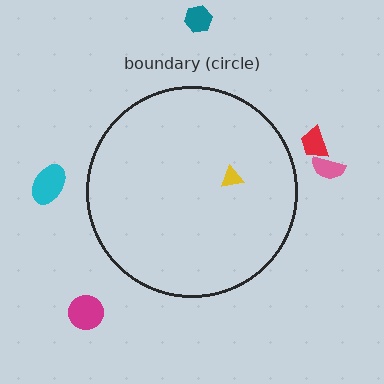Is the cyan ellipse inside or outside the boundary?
Outside.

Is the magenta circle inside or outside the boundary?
Outside.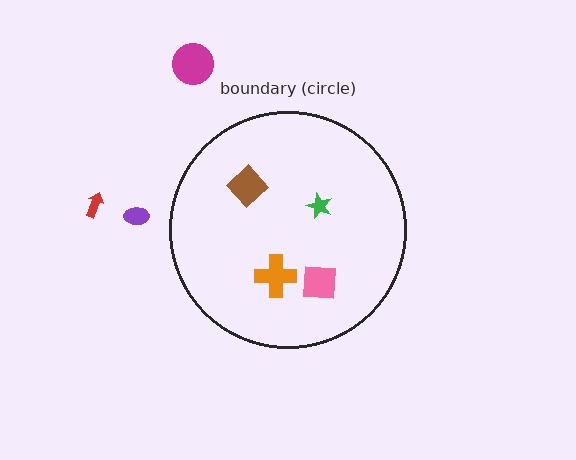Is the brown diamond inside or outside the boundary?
Inside.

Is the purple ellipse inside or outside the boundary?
Outside.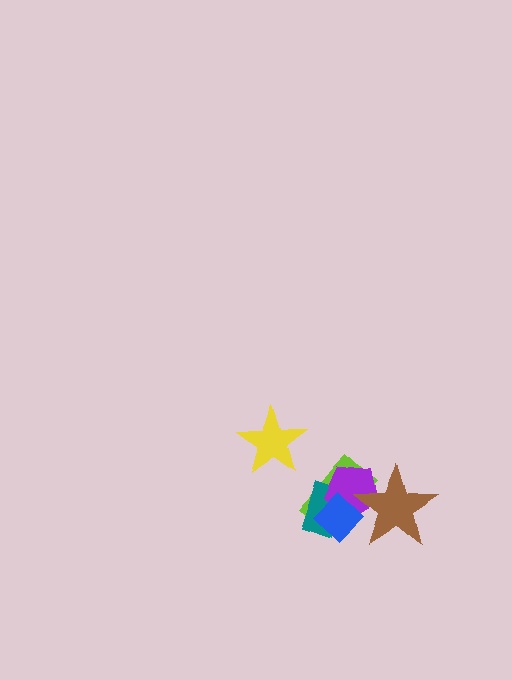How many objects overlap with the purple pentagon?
4 objects overlap with the purple pentagon.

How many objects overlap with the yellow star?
0 objects overlap with the yellow star.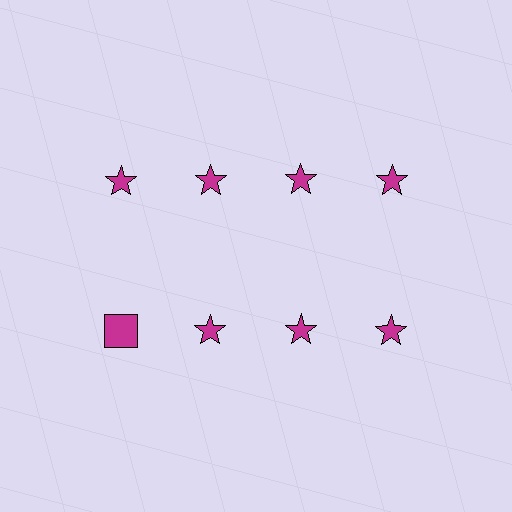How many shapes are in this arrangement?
There are 8 shapes arranged in a grid pattern.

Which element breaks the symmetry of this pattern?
The magenta square in the second row, leftmost column breaks the symmetry. All other shapes are magenta stars.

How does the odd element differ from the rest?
It has a different shape: square instead of star.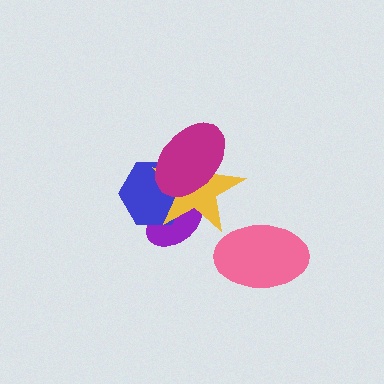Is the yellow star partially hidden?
Yes, it is partially covered by another shape.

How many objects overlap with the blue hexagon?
3 objects overlap with the blue hexagon.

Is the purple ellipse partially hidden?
Yes, it is partially covered by another shape.